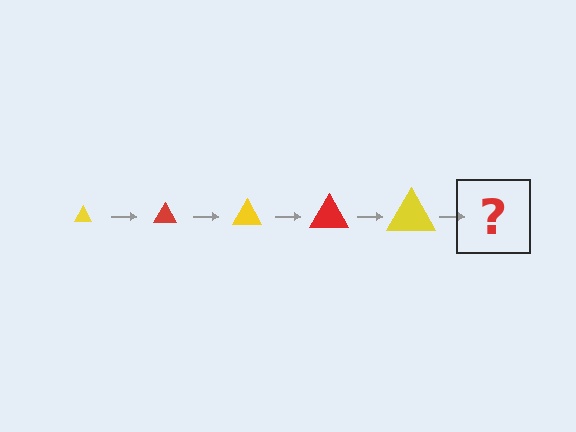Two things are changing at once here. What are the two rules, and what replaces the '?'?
The two rules are that the triangle grows larger each step and the color cycles through yellow and red. The '?' should be a red triangle, larger than the previous one.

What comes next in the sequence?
The next element should be a red triangle, larger than the previous one.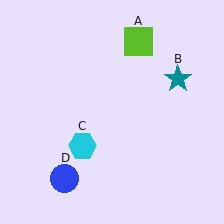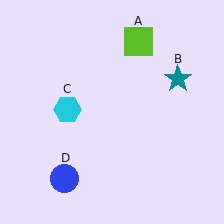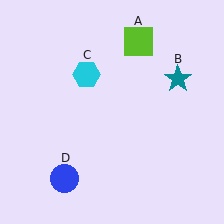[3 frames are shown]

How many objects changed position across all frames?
1 object changed position: cyan hexagon (object C).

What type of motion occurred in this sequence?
The cyan hexagon (object C) rotated clockwise around the center of the scene.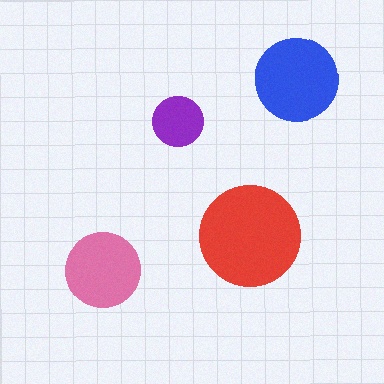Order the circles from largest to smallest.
the red one, the blue one, the pink one, the purple one.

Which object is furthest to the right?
The blue circle is rightmost.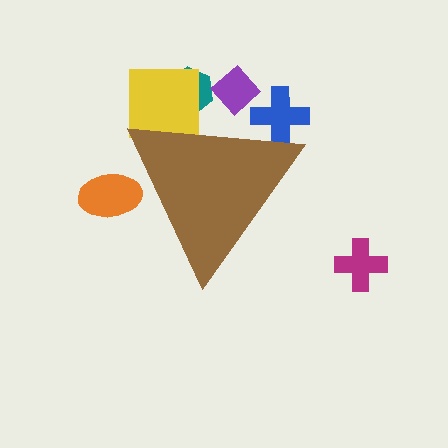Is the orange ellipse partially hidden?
Yes, the orange ellipse is partially hidden behind the brown triangle.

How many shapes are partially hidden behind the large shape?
5 shapes are partially hidden.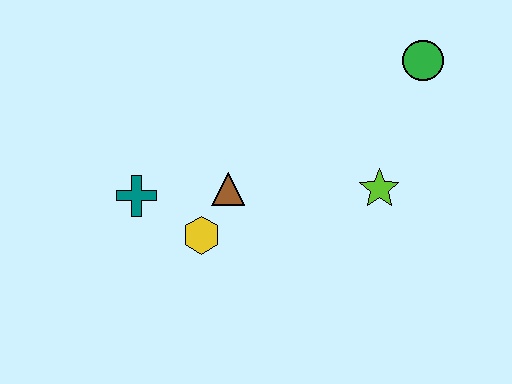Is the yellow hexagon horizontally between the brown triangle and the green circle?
No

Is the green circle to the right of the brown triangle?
Yes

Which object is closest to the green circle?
The lime star is closest to the green circle.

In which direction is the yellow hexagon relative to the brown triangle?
The yellow hexagon is below the brown triangle.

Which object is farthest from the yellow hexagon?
The green circle is farthest from the yellow hexagon.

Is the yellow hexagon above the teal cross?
No